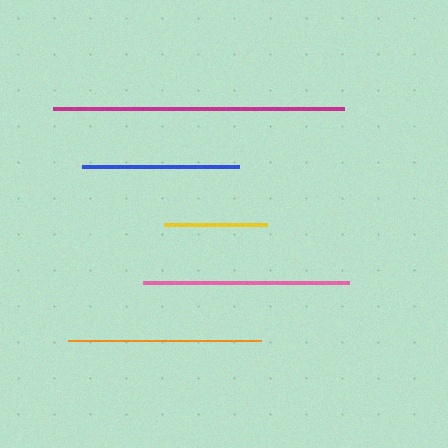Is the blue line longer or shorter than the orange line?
The orange line is longer than the blue line.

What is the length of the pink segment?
The pink segment is approximately 207 pixels long.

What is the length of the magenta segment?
The magenta segment is approximately 291 pixels long.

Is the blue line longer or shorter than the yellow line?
The blue line is longer than the yellow line.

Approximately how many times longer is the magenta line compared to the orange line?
The magenta line is approximately 1.5 times the length of the orange line.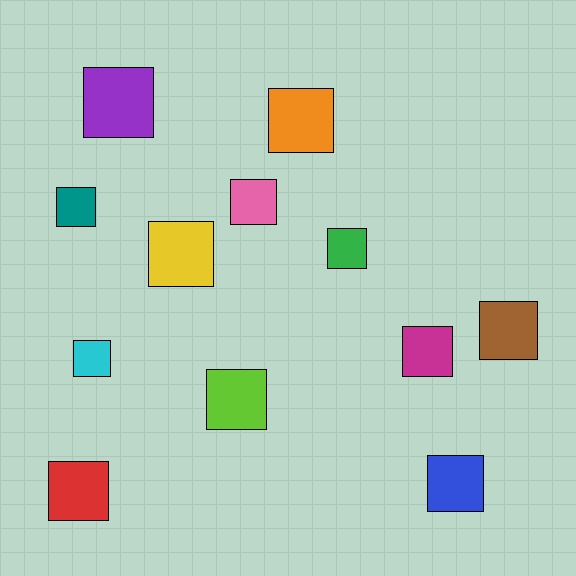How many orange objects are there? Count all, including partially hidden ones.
There is 1 orange object.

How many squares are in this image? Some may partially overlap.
There are 12 squares.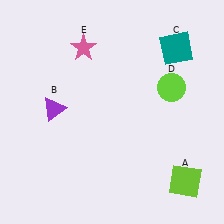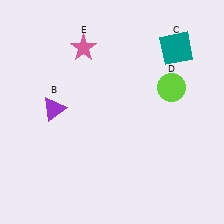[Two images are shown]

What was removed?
The lime square (A) was removed in Image 2.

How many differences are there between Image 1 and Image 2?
There is 1 difference between the two images.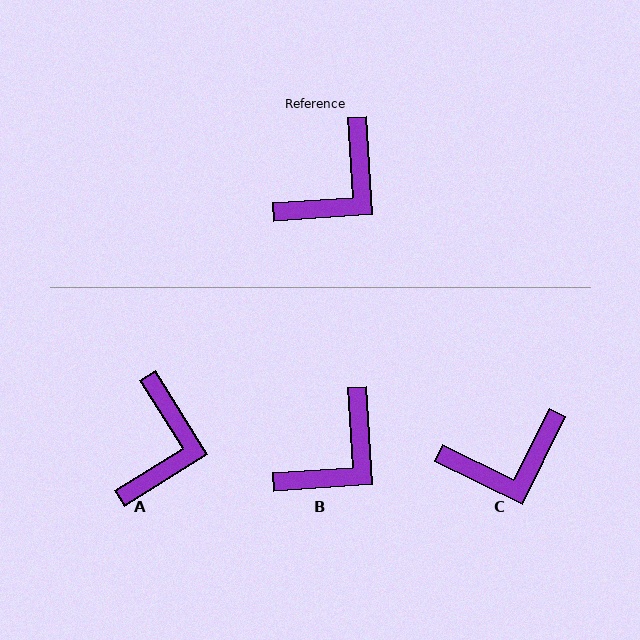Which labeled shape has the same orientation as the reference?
B.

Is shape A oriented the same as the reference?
No, it is off by about 29 degrees.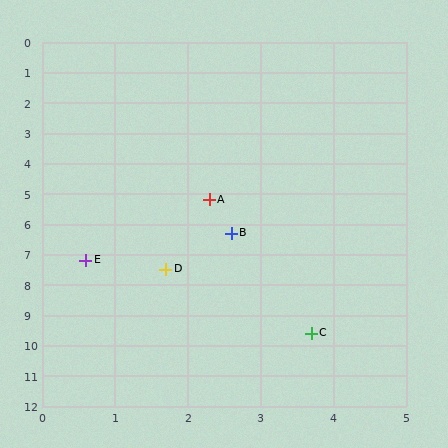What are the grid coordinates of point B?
Point B is at approximately (2.6, 6.3).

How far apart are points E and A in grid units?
Points E and A are about 2.6 grid units apart.